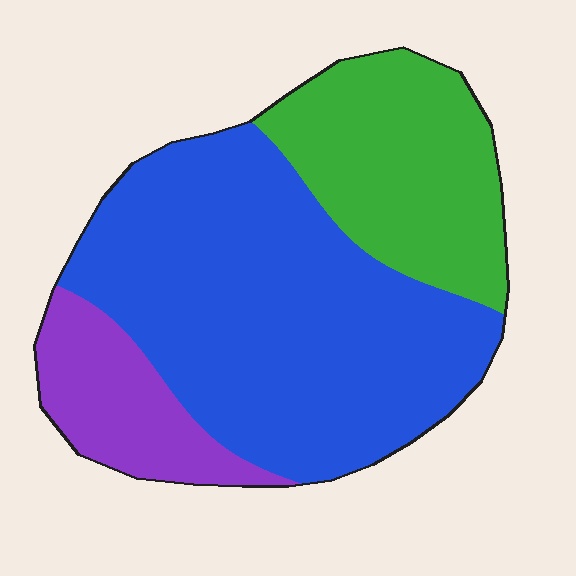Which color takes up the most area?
Blue, at roughly 60%.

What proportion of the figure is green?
Green covers around 25% of the figure.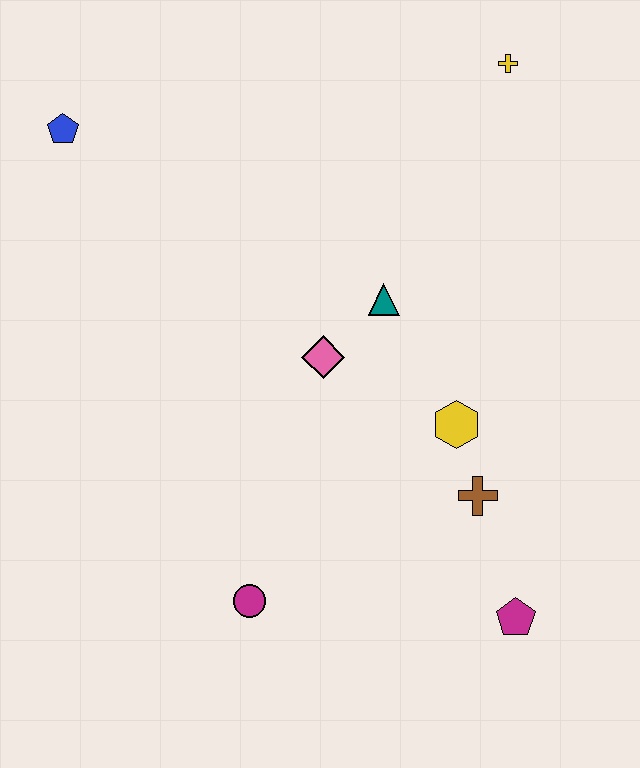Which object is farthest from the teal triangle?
The blue pentagon is farthest from the teal triangle.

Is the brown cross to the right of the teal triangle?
Yes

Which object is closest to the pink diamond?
The teal triangle is closest to the pink diamond.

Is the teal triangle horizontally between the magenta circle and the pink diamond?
No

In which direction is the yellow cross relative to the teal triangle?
The yellow cross is above the teal triangle.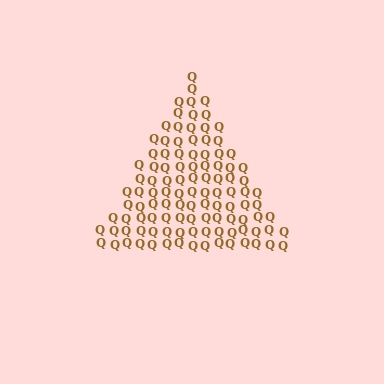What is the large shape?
The large shape is a triangle.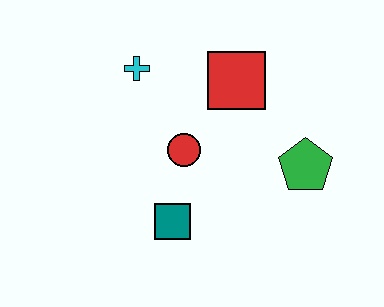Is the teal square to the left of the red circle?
Yes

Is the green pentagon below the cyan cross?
Yes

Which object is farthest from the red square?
The teal square is farthest from the red square.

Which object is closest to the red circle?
The teal square is closest to the red circle.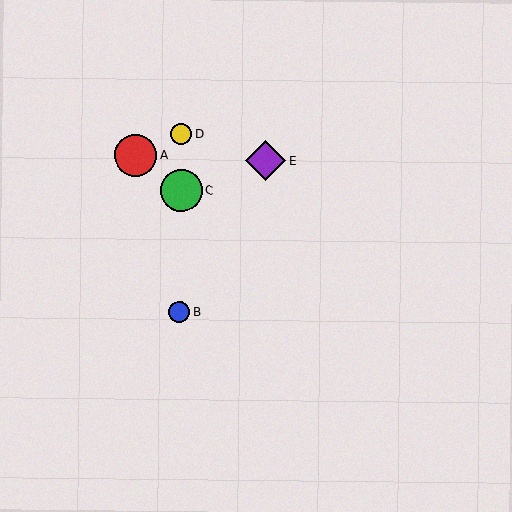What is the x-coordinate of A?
Object A is at x≈135.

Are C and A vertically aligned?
No, C is at x≈181 and A is at x≈135.